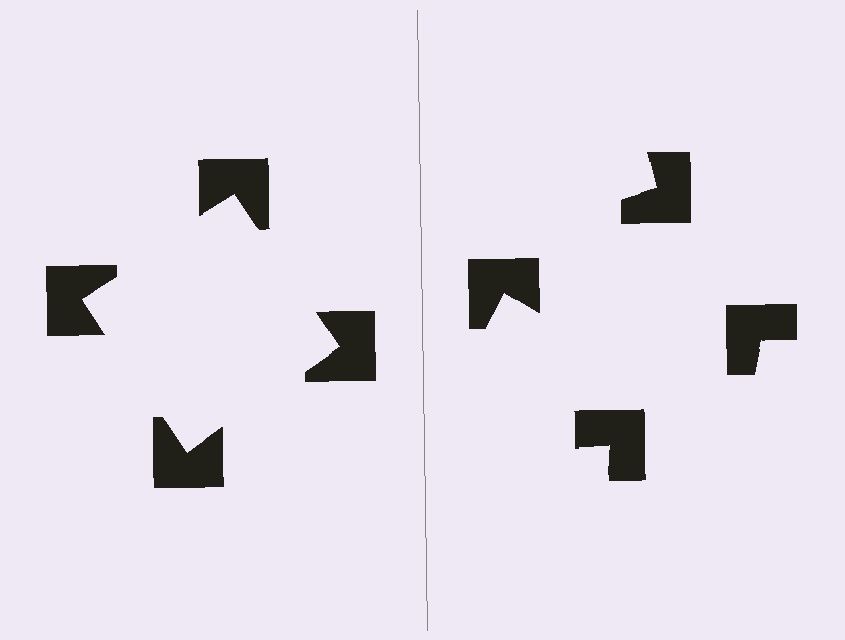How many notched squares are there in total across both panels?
8 — 4 on each side.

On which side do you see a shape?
An illusory square appears on the left side. On the right side the wedge cuts are rotated, so no coherent shape forms.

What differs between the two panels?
The notched squares are positioned identically on both sides; only the wedge orientations differ. On the left they align to a square; on the right they are misaligned.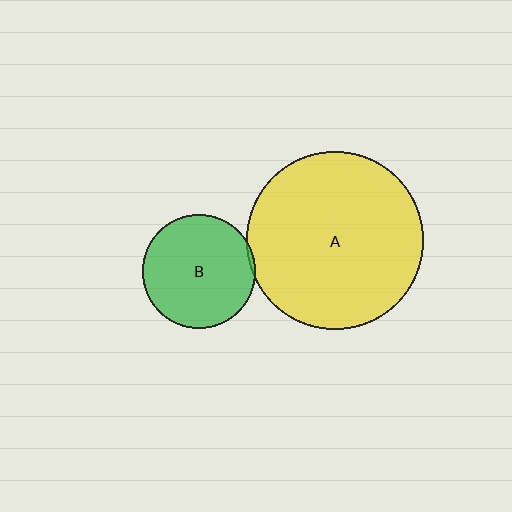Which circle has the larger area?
Circle A (yellow).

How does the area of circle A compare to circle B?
Approximately 2.4 times.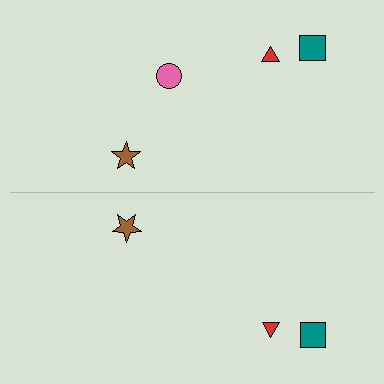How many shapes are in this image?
There are 7 shapes in this image.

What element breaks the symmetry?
A pink circle is missing from the bottom side.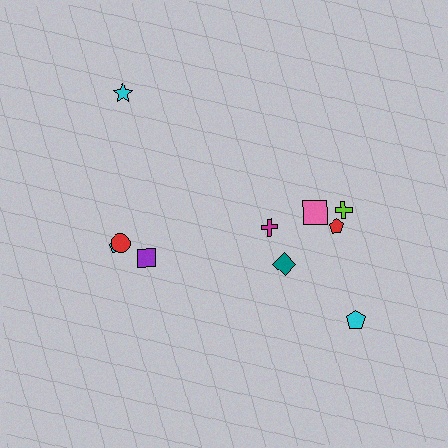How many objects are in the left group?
There are 4 objects.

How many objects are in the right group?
There are 6 objects.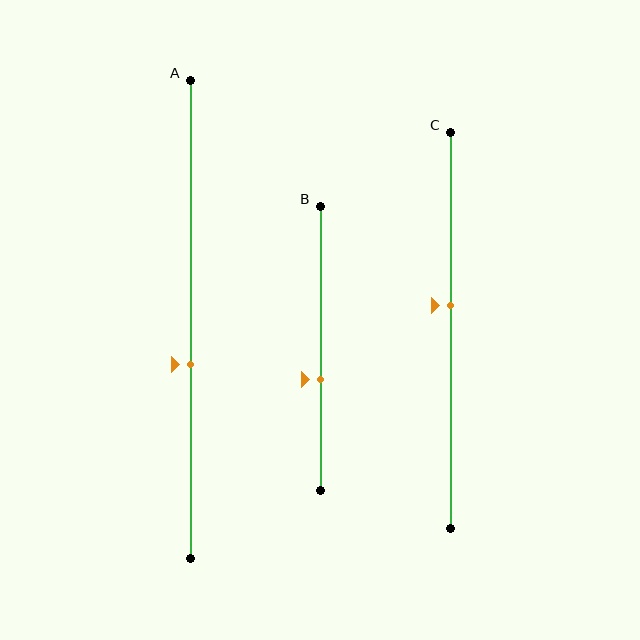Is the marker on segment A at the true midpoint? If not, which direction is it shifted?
No, the marker on segment A is shifted downward by about 10% of the segment length.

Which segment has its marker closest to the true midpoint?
Segment C has its marker closest to the true midpoint.